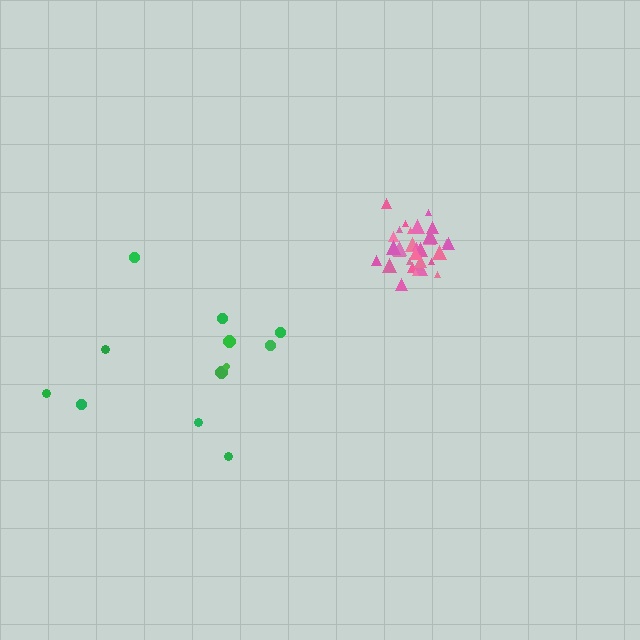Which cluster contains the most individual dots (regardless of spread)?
Pink (34).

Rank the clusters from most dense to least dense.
pink, green.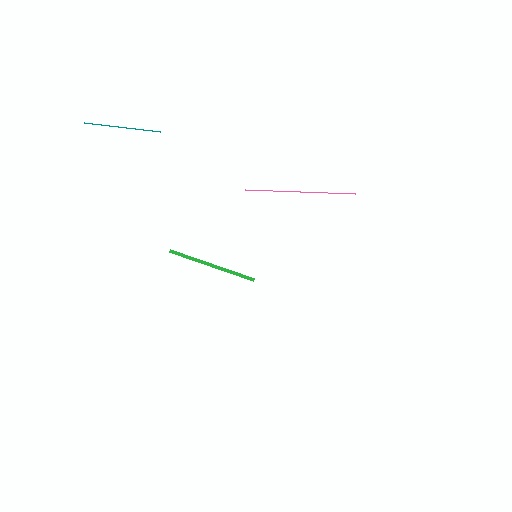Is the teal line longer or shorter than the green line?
The green line is longer than the teal line.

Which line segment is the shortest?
The teal line is the shortest at approximately 77 pixels.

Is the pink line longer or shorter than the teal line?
The pink line is longer than the teal line.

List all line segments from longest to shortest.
From longest to shortest: pink, green, teal.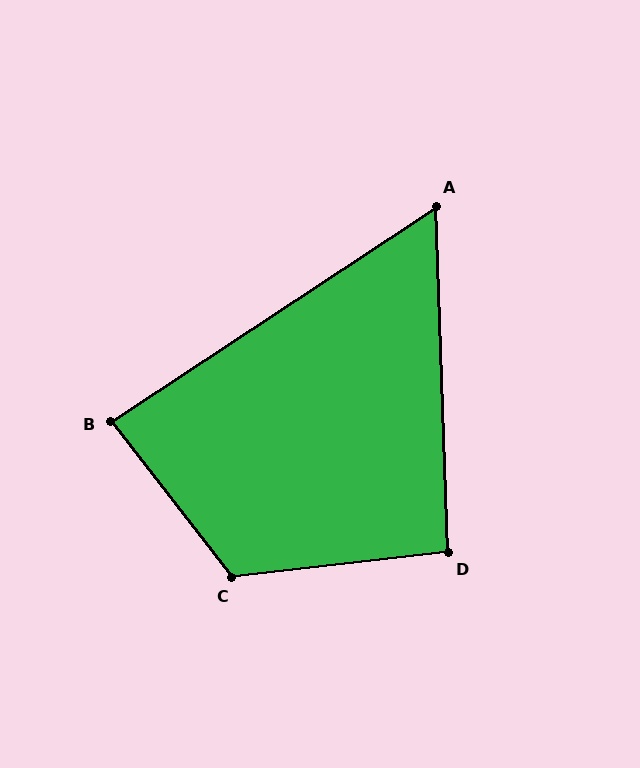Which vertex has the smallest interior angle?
A, at approximately 59 degrees.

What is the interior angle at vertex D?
Approximately 94 degrees (approximately right).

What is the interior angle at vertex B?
Approximately 86 degrees (approximately right).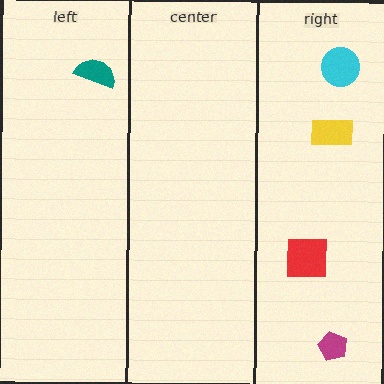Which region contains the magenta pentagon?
The right region.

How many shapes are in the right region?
4.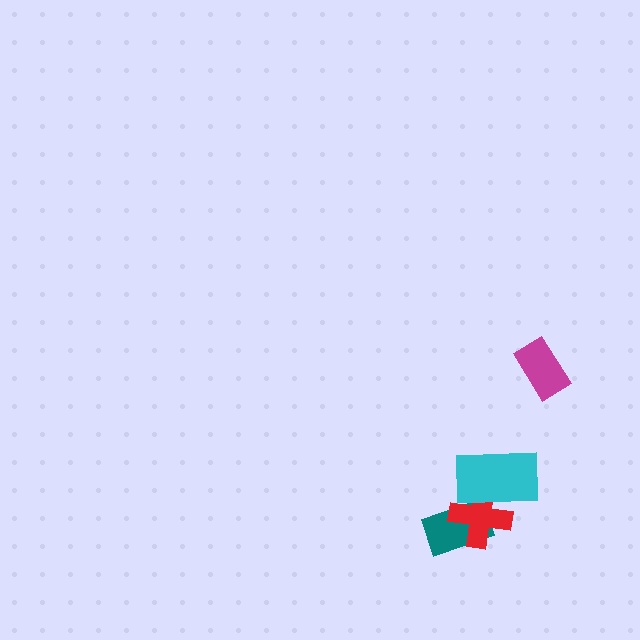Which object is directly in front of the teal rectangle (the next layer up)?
The red cross is directly in front of the teal rectangle.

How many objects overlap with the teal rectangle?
2 objects overlap with the teal rectangle.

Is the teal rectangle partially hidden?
Yes, it is partially covered by another shape.